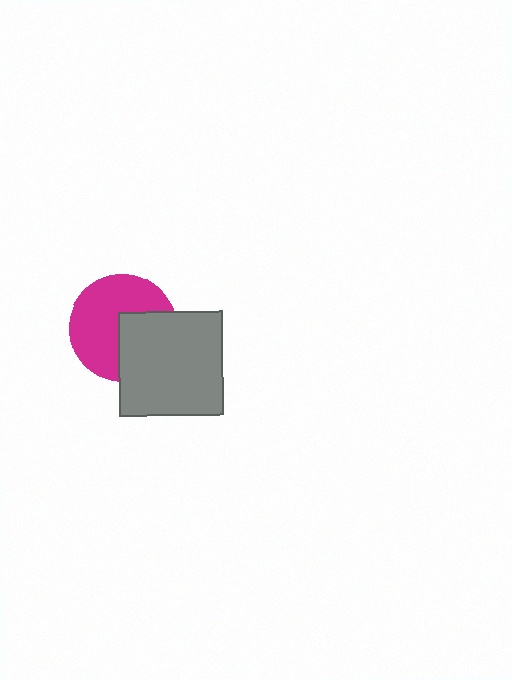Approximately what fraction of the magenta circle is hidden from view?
Roughly 39% of the magenta circle is hidden behind the gray square.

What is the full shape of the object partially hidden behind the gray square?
The partially hidden object is a magenta circle.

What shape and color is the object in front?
The object in front is a gray square.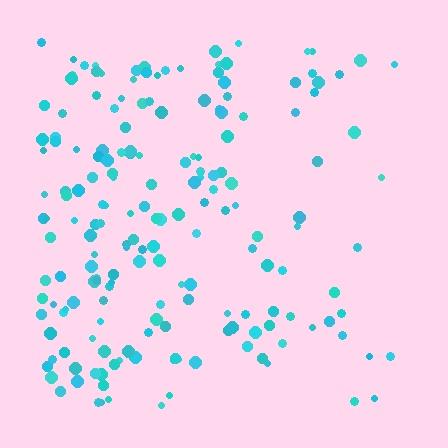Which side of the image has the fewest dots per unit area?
The right.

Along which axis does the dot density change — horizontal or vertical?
Horizontal.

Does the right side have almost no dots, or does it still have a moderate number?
Still a moderate number, just noticeably fewer than the left.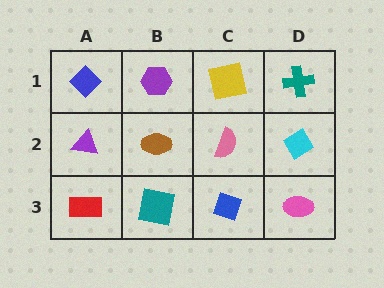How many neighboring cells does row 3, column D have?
2.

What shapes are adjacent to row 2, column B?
A purple hexagon (row 1, column B), a teal square (row 3, column B), a purple triangle (row 2, column A), a pink semicircle (row 2, column C).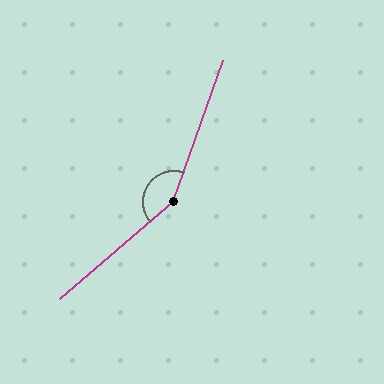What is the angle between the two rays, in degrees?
Approximately 150 degrees.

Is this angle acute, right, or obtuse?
It is obtuse.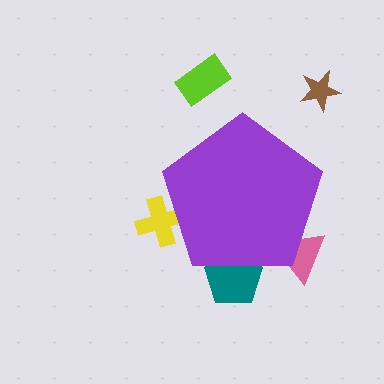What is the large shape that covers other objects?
A purple pentagon.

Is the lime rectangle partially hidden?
No, the lime rectangle is fully visible.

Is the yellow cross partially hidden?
Yes, the yellow cross is partially hidden behind the purple pentagon.